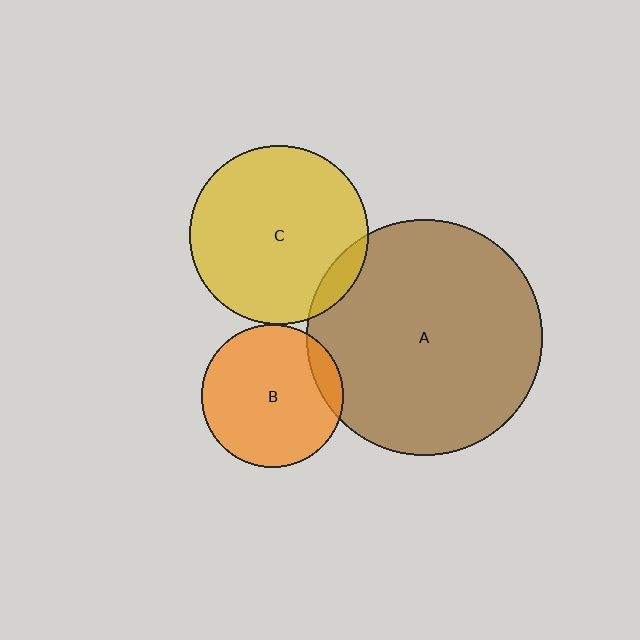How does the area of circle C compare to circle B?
Approximately 1.6 times.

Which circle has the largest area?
Circle A (brown).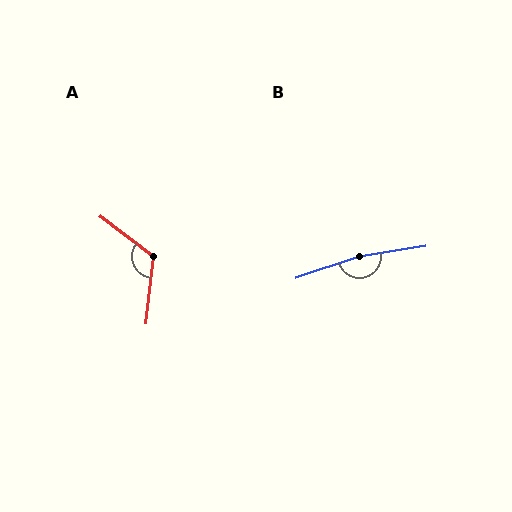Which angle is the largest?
B, at approximately 170 degrees.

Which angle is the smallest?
A, at approximately 121 degrees.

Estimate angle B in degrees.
Approximately 170 degrees.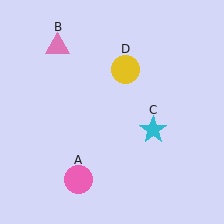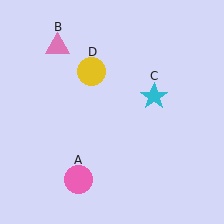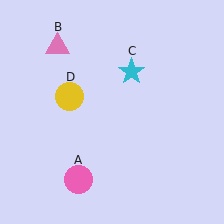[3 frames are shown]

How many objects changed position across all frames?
2 objects changed position: cyan star (object C), yellow circle (object D).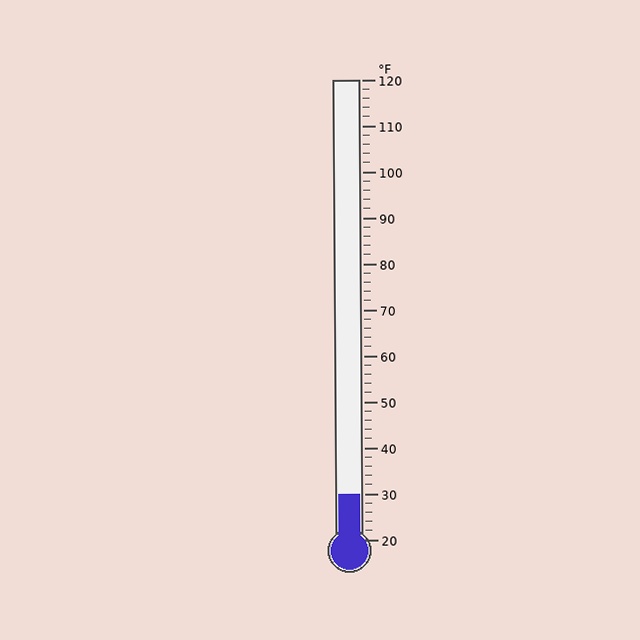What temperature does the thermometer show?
The thermometer shows approximately 30°F.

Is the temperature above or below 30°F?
The temperature is at 30°F.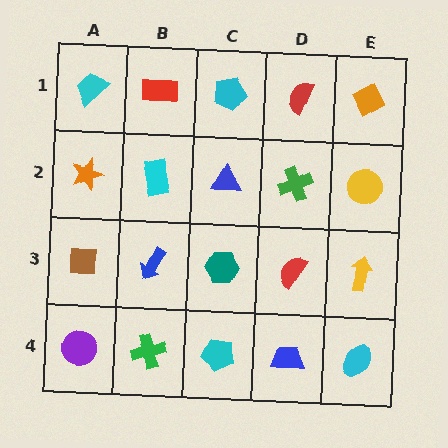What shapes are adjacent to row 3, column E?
A yellow circle (row 2, column E), a cyan ellipse (row 4, column E), a red semicircle (row 3, column D).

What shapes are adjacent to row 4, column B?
A blue arrow (row 3, column B), a purple circle (row 4, column A), a cyan pentagon (row 4, column C).